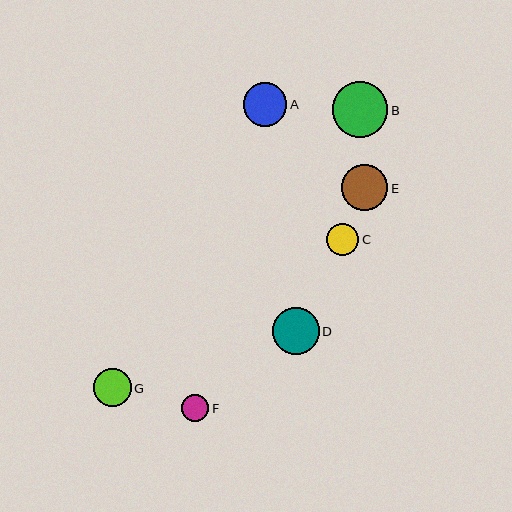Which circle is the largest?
Circle B is the largest with a size of approximately 55 pixels.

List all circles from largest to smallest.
From largest to smallest: B, D, E, A, G, C, F.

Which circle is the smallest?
Circle F is the smallest with a size of approximately 28 pixels.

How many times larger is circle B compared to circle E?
Circle B is approximately 1.2 times the size of circle E.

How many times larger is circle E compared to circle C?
Circle E is approximately 1.4 times the size of circle C.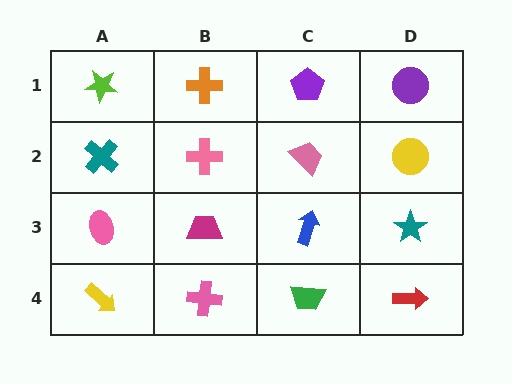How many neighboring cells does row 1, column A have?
2.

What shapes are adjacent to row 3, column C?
A pink trapezoid (row 2, column C), a green trapezoid (row 4, column C), a magenta trapezoid (row 3, column B), a teal star (row 3, column D).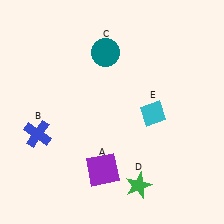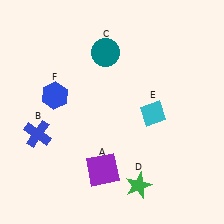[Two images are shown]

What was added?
A blue hexagon (F) was added in Image 2.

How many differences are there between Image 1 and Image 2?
There is 1 difference between the two images.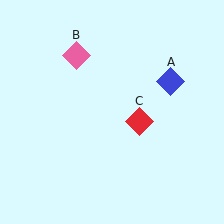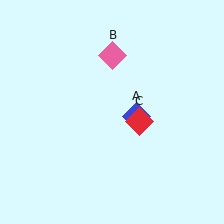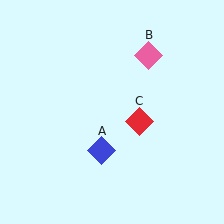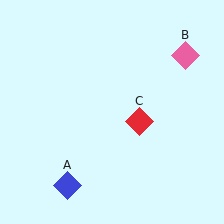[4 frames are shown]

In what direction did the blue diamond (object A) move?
The blue diamond (object A) moved down and to the left.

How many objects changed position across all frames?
2 objects changed position: blue diamond (object A), pink diamond (object B).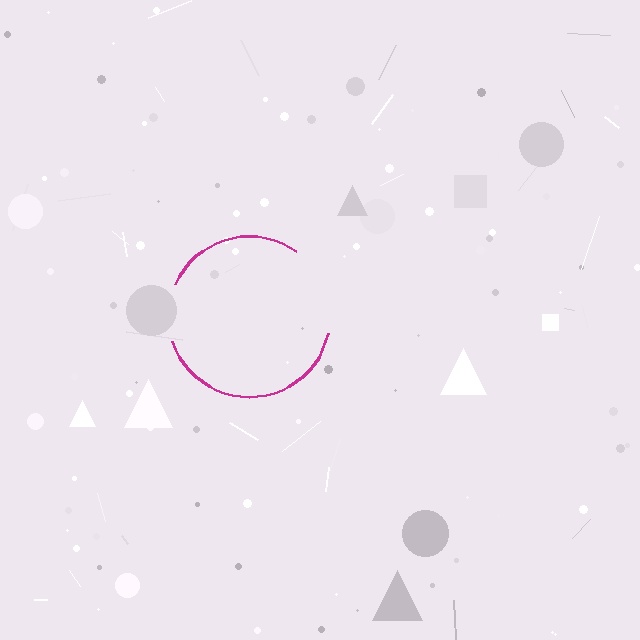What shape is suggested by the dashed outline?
The dashed outline suggests a circle.